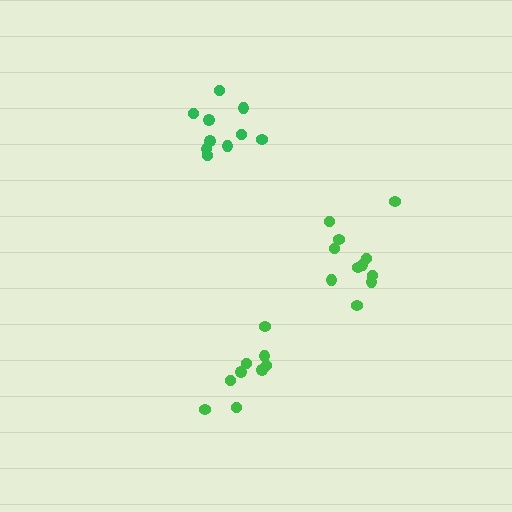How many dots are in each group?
Group 1: 9 dots, Group 2: 10 dots, Group 3: 11 dots (30 total).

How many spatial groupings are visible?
There are 3 spatial groupings.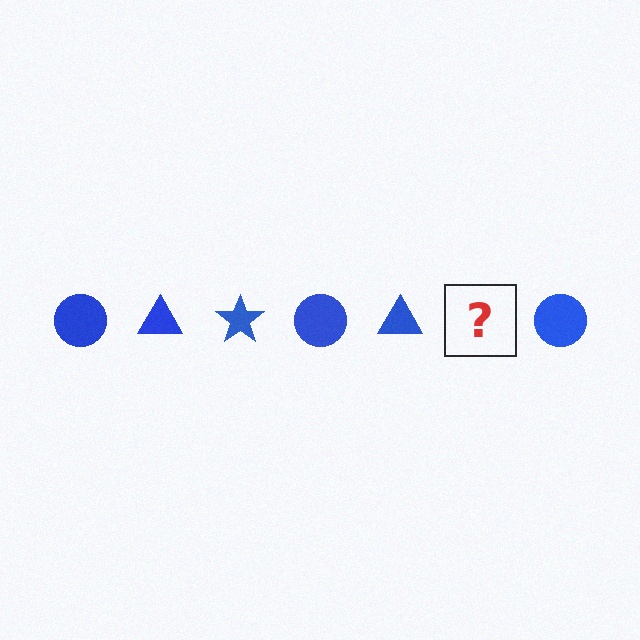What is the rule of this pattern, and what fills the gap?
The rule is that the pattern cycles through circle, triangle, star shapes in blue. The gap should be filled with a blue star.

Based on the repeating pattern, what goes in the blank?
The blank should be a blue star.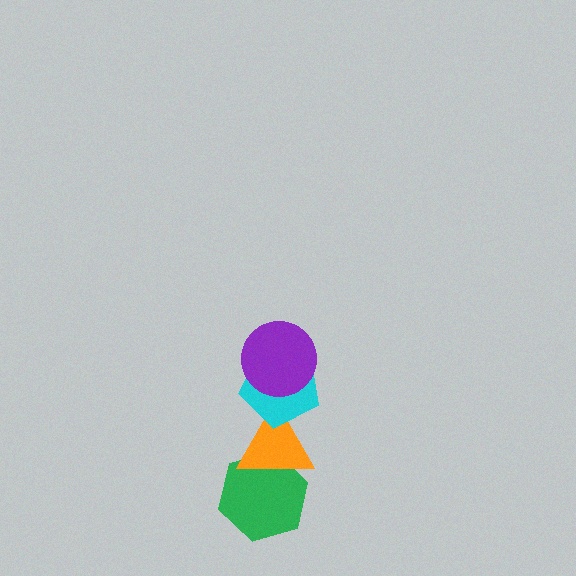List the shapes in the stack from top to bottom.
From top to bottom: the purple circle, the cyan pentagon, the orange triangle, the green hexagon.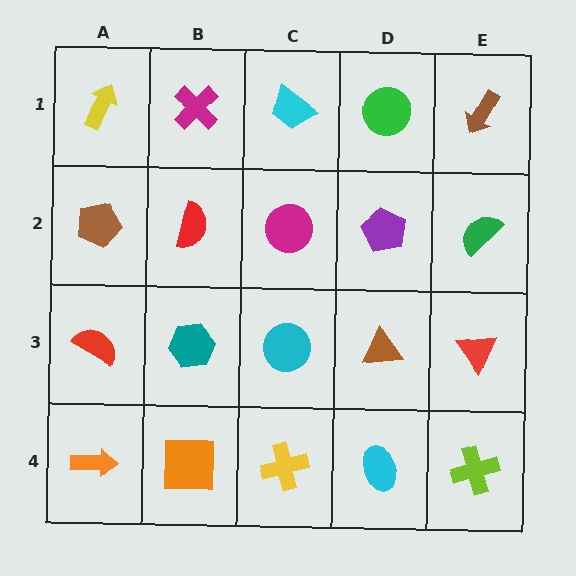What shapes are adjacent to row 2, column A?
A yellow arrow (row 1, column A), a red semicircle (row 3, column A), a red semicircle (row 2, column B).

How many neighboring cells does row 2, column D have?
4.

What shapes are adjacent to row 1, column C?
A magenta circle (row 2, column C), a magenta cross (row 1, column B), a green circle (row 1, column D).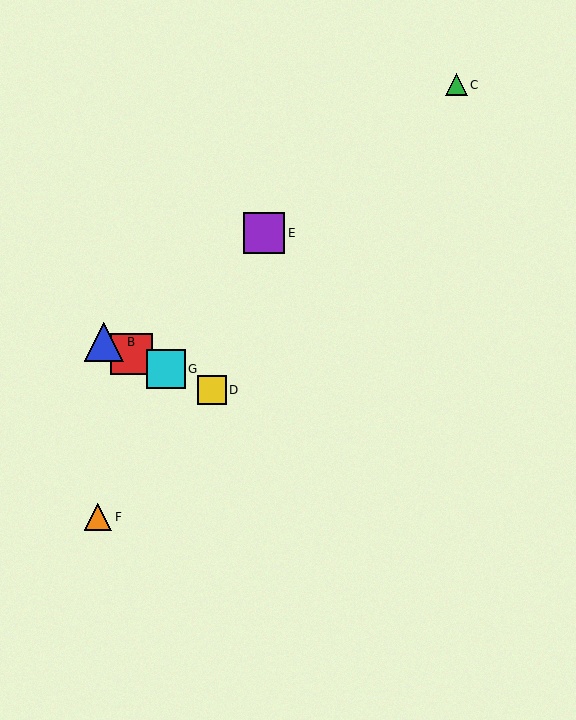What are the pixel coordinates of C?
Object C is at (456, 85).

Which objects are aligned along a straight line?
Objects A, B, D, G are aligned along a straight line.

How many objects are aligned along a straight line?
4 objects (A, B, D, G) are aligned along a straight line.